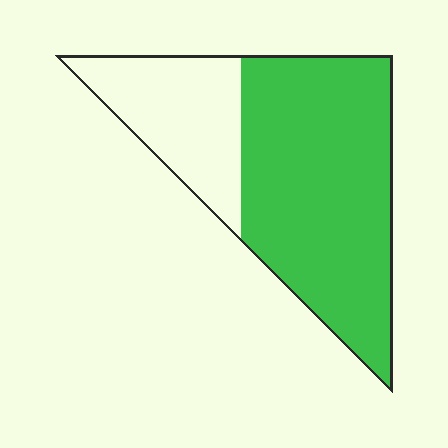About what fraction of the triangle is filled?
About two thirds (2/3).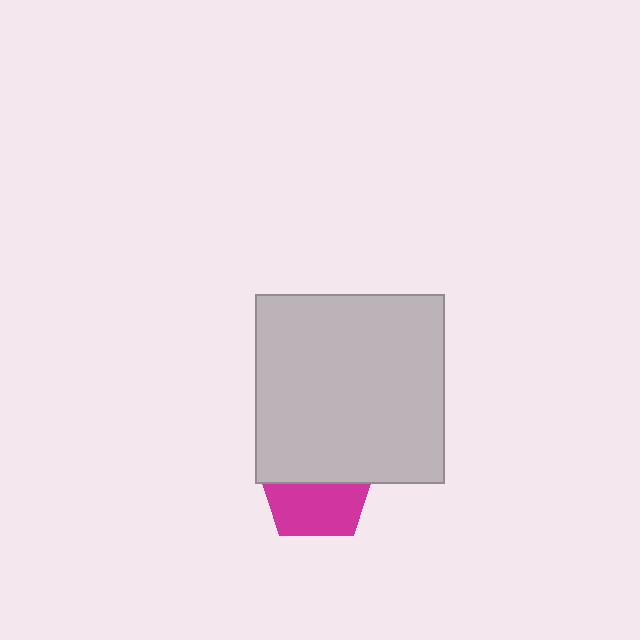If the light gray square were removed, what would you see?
You would see the complete magenta pentagon.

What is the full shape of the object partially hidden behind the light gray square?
The partially hidden object is a magenta pentagon.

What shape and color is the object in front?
The object in front is a light gray square.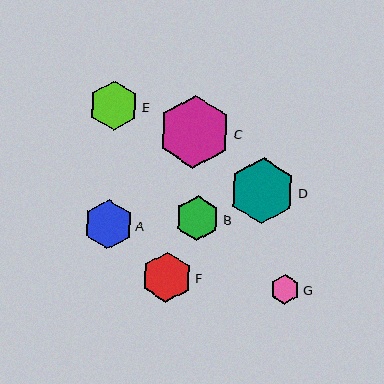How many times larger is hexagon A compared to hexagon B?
Hexagon A is approximately 1.1 times the size of hexagon B.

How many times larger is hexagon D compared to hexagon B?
Hexagon D is approximately 1.5 times the size of hexagon B.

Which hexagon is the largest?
Hexagon C is the largest with a size of approximately 73 pixels.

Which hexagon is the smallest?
Hexagon G is the smallest with a size of approximately 30 pixels.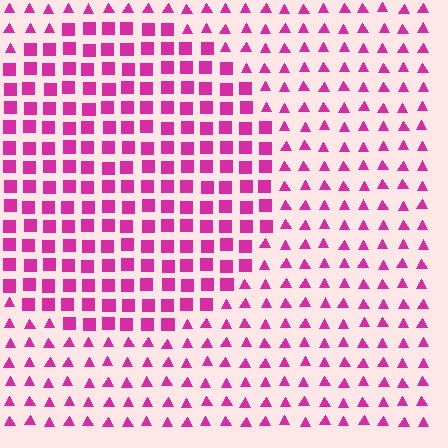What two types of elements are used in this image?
The image uses squares inside the circle region and triangles outside it.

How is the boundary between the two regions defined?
The boundary is defined by a change in element shape: squares inside vs. triangles outside. All elements share the same color and spacing.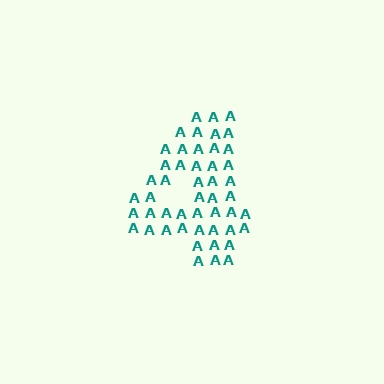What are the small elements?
The small elements are letter A's.